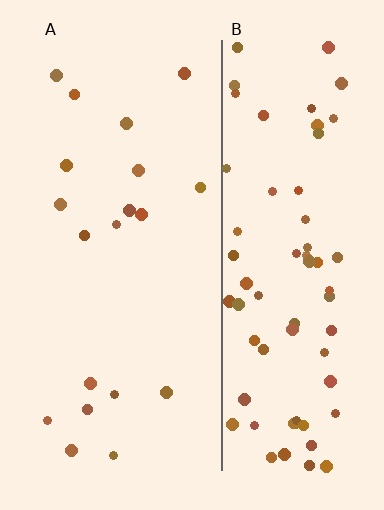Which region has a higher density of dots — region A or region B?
B (the right).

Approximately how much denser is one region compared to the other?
Approximately 3.8× — region B over region A.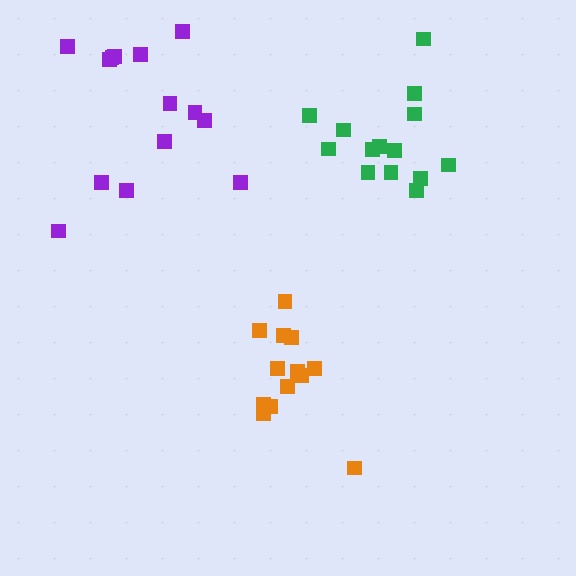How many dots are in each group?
Group 1: 13 dots, Group 2: 14 dots, Group 3: 14 dots (41 total).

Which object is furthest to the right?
The green cluster is rightmost.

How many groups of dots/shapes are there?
There are 3 groups.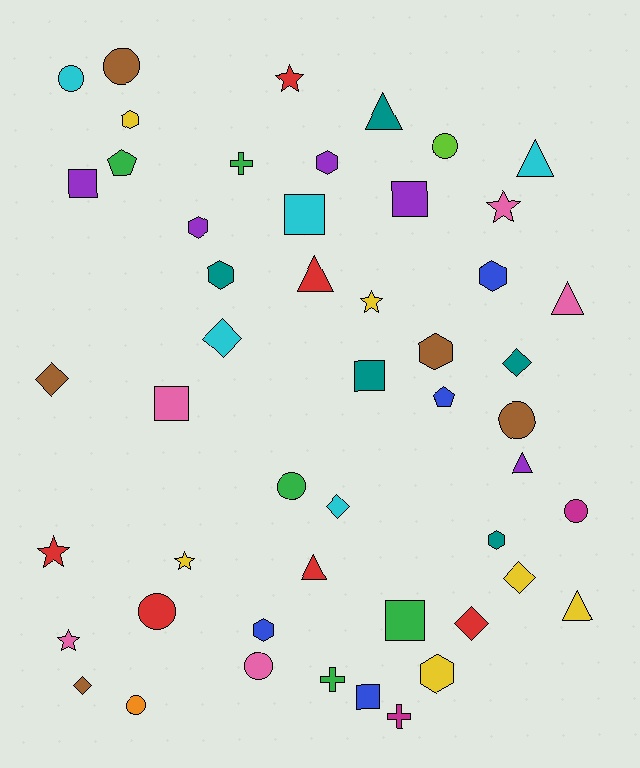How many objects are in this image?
There are 50 objects.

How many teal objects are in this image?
There are 5 teal objects.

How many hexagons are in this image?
There are 9 hexagons.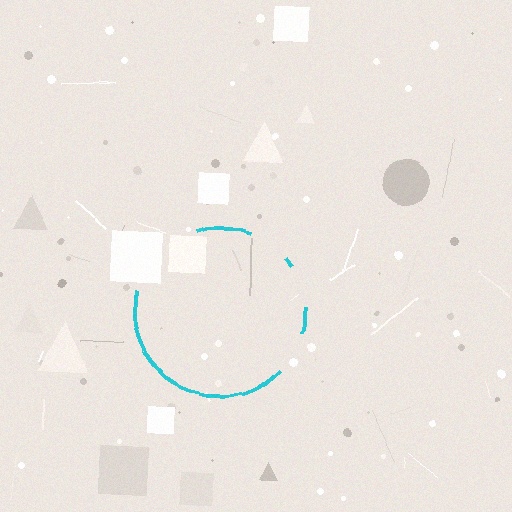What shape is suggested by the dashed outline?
The dashed outline suggests a circle.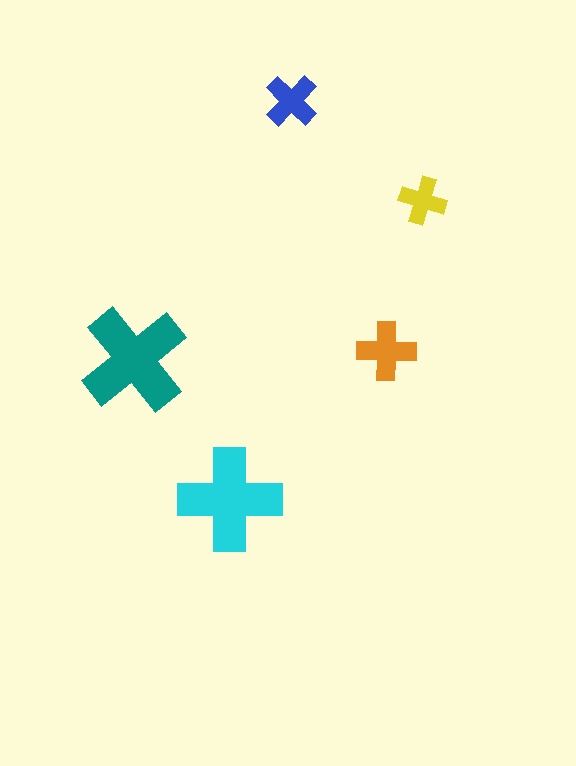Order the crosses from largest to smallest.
the teal one, the cyan one, the orange one, the blue one, the yellow one.